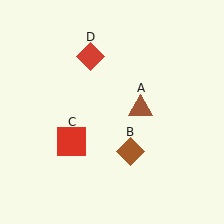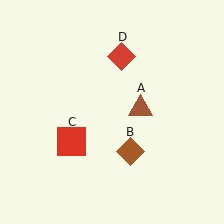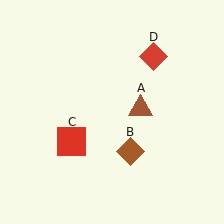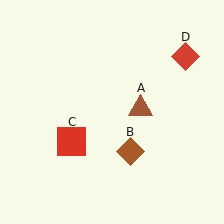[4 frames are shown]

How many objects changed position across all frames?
1 object changed position: red diamond (object D).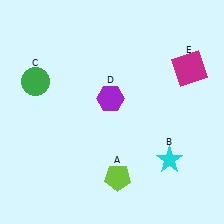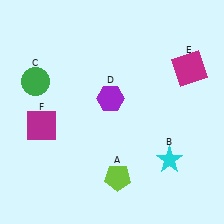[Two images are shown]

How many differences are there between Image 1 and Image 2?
There is 1 difference between the two images.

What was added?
A magenta square (F) was added in Image 2.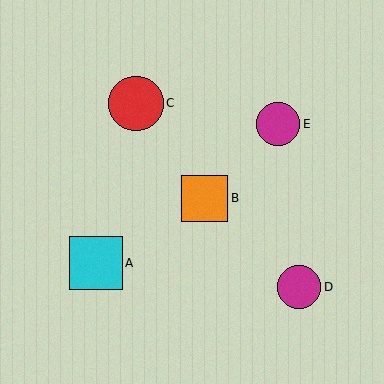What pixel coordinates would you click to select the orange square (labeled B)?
Click at (205, 198) to select the orange square B.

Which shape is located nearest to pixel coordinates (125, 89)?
The red circle (labeled C) at (136, 103) is nearest to that location.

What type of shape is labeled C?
Shape C is a red circle.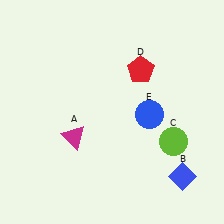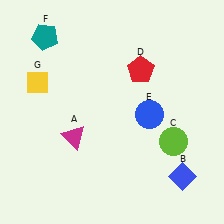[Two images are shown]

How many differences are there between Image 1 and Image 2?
There are 2 differences between the two images.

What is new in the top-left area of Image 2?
A yellow diamond (G) was added in the top-left area of Image 2.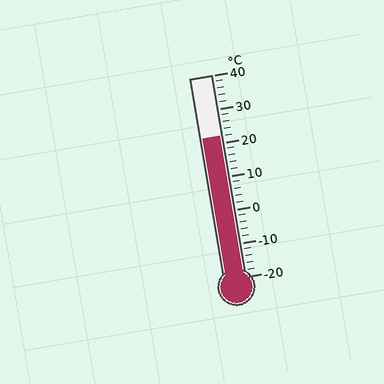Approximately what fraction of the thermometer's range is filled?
The thermometer is filled to approximately 70% of its range.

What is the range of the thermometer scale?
The thermometer scale ranges from -20°C to 40°C.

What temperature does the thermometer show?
The thermometer shows approximately 22°C.